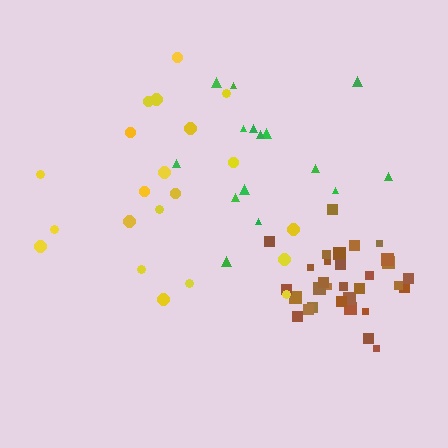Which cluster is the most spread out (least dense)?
Green.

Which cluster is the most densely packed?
Brown.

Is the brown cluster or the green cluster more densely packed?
Brown.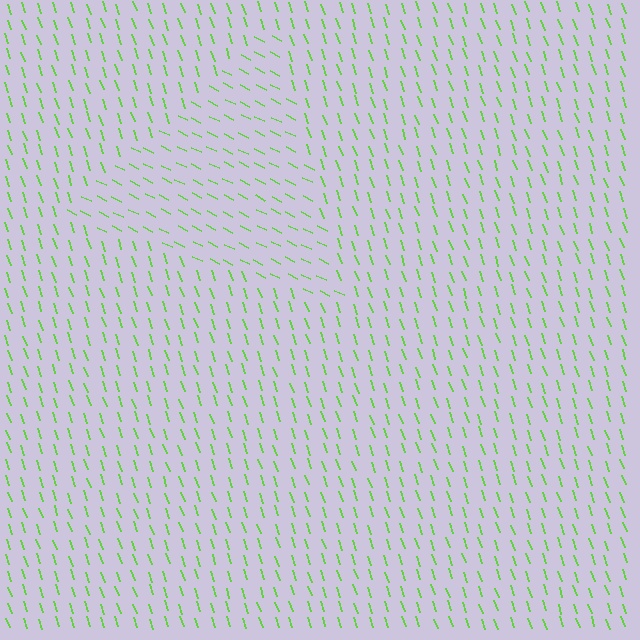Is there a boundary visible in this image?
Yes, there is a texture boundary formed by a change in line orientation.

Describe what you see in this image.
The image is filled with small lime line segments. A triangle region in the image has lines oriented differently from the surrounding lines, creating a visible texture boundary.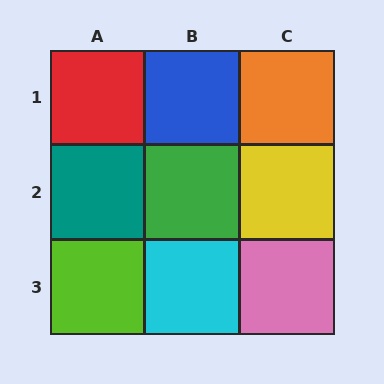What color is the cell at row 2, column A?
Teal.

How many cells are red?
1 cell is red.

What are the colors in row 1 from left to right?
Red, blue, orange.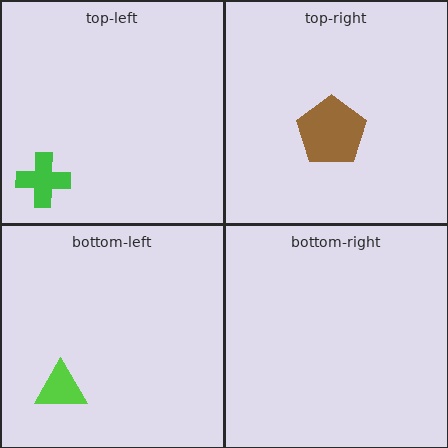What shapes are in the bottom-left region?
The lime triangle.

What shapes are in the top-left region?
The green cross.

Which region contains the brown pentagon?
The top-right region.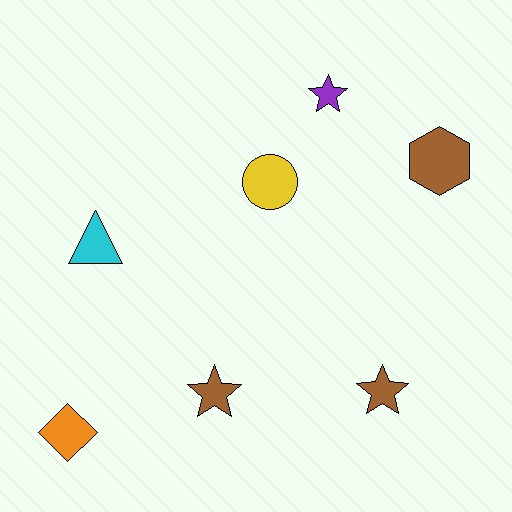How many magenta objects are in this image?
There are no magenta objects.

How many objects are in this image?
There are 7 objects.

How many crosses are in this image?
There are no crosses.